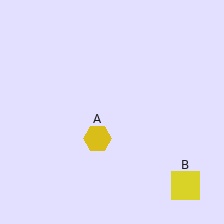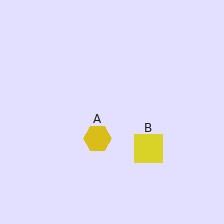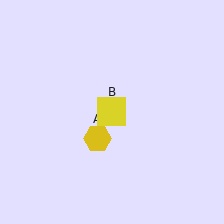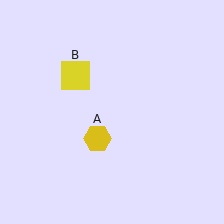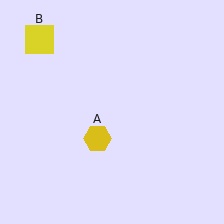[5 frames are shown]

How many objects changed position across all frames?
1 object changed position: yellow square (object B).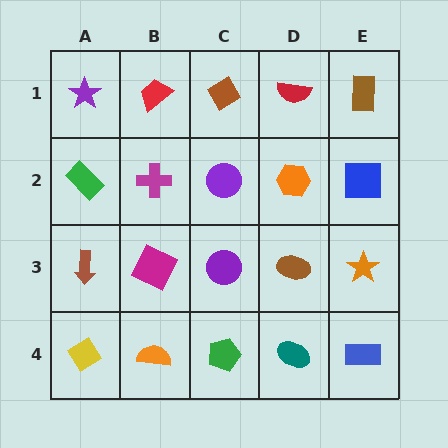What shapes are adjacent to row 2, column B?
A red trapezoid (row 1, column B), a magenta square (row 3, column B), a green rectangle (row 2, column A), a purple circle (row 2, column C).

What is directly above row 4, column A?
A brown arrow.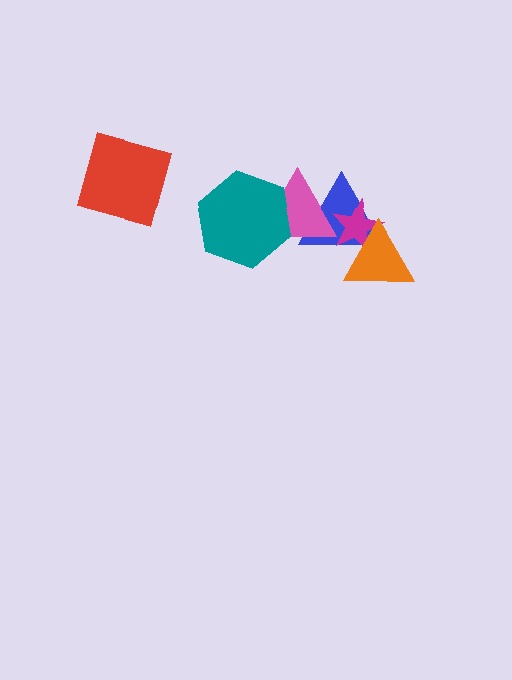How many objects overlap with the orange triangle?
2 objects overlap with the orange triangle.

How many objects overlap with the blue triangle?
3 objects overlap with the blue triangle.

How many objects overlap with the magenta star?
3 objects overlap with the magenta star.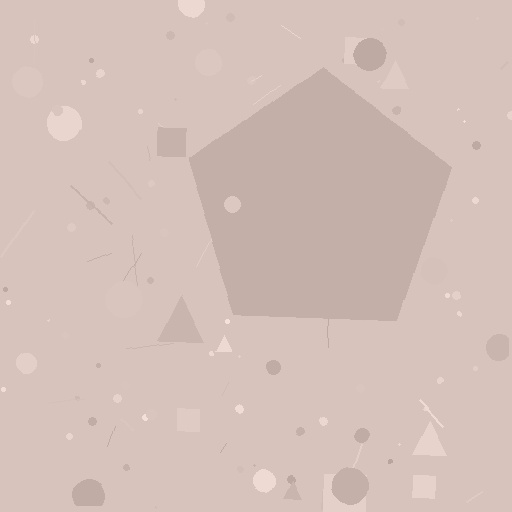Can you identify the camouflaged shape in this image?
The camouflaged shape is a pentagon.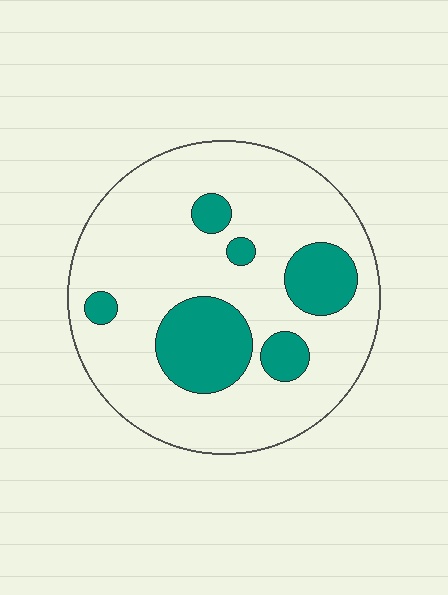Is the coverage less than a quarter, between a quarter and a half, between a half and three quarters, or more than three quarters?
Less than a quarter.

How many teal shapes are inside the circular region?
6.